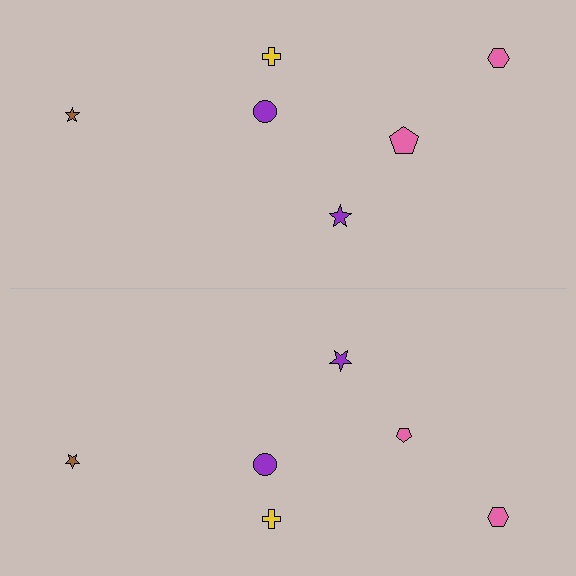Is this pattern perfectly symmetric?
No, the pattern is not perfectly symmetric. The pink pentagon on the bottom side has a different size than its mirror counterpart.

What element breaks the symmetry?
The pink pentagon on the bottom side has a different size than its mirror counterpart.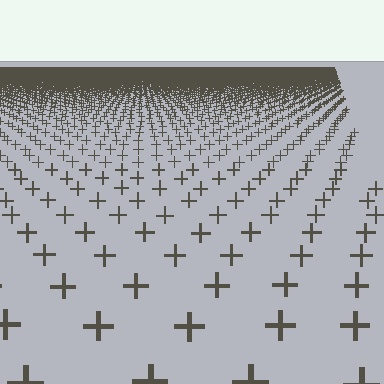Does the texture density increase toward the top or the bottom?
Density increases toward the top.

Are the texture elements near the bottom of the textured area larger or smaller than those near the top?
Larger. Near the bottom, elements are closer to the viewer and appear at a bigger on-screen size.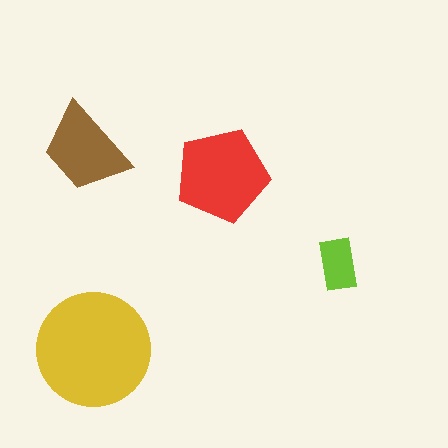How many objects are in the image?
There are 4 objects in the image.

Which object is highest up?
The brown trapezoid is topmost.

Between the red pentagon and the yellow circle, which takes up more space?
The yellow circle.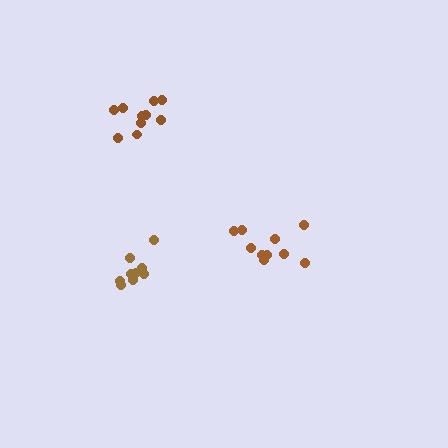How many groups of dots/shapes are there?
There are 3 groups.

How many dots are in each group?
Group 1: 9 dots, Group 2: 10 dots, Group 3: 10 dots (29 total).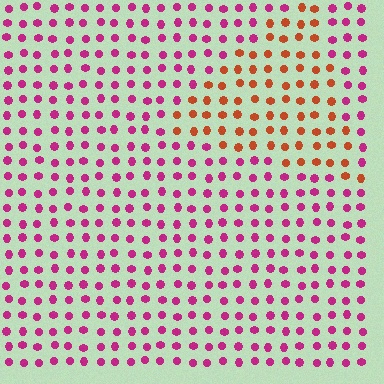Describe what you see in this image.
The image is filled with small magenta elements in a uniform arrangement. A triangle-shaped region is visible where the elements are tinted to a slightly different hue, forming a subtle color boundary.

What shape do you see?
I see a triangle.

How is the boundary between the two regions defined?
The boundary is defined purely by a slight shift in hue (about 51 degrees). Spacing, size, and orientation are identical on both sides.